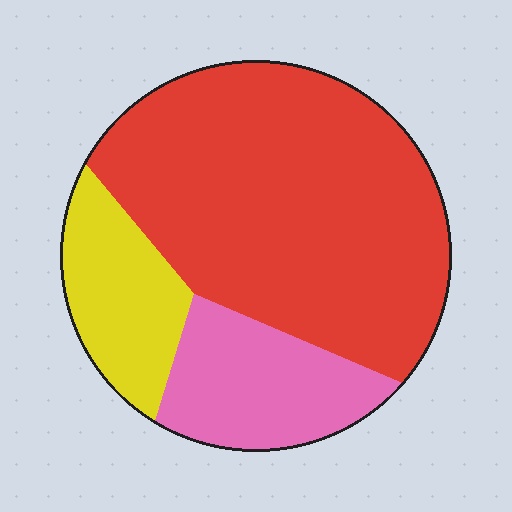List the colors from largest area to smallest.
From largest to smallest: red, pink, yellow.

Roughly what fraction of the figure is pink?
Pink covers 19% of the figure.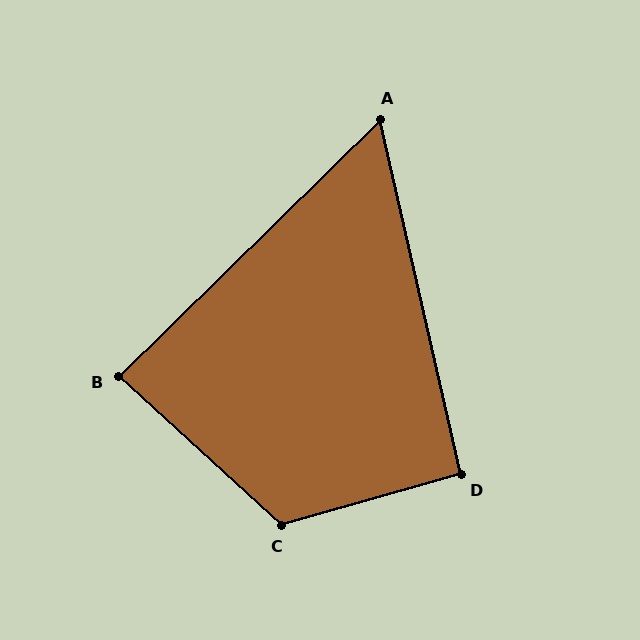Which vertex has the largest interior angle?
C, at approximately 122 degrees.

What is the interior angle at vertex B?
Approximately 87 degrees (approximately right).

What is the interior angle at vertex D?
Approximately 93 degrees (approximately right).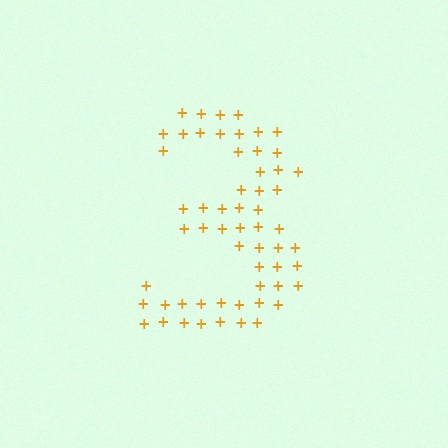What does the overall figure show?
The overall figure shows the digit 3.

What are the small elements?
The small elements are plus signs.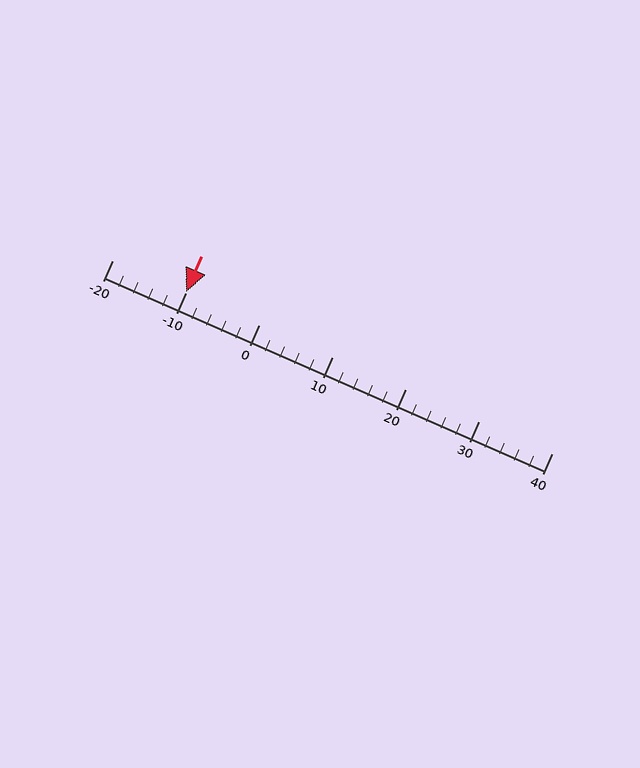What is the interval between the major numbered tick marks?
The major tick marks are spaced 10 units apart.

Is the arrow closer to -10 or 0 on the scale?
The arrow is closer to -10.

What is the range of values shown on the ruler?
The ruler shows values from -20 to 40.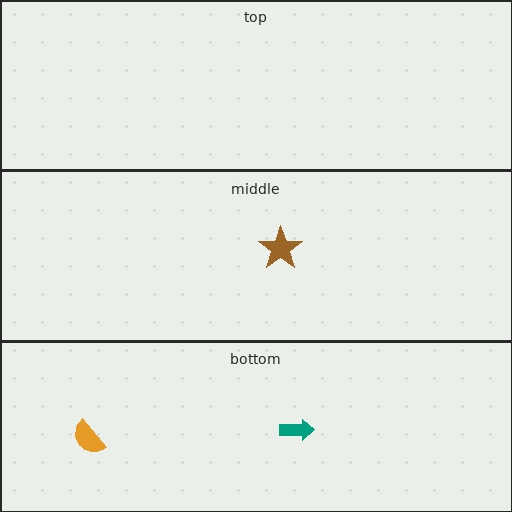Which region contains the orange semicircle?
The bottom region.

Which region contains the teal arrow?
The bottom region.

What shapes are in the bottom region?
The orange semicircle, the teal arrow.